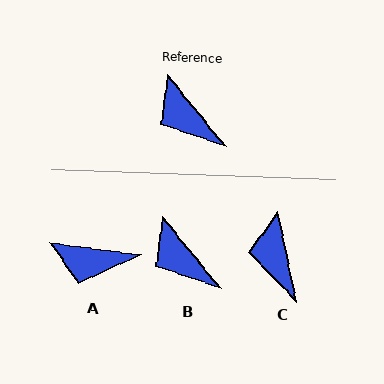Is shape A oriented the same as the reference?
No, it is off by about 43 degrees.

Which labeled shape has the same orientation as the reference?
B.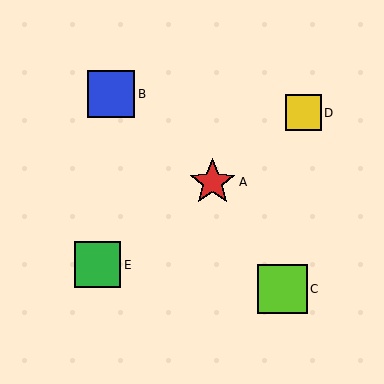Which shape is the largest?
The lime square (labeled C) is the largest.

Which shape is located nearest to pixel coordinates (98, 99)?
The blue square (labeled B) at (111, 94) is nearest to that location.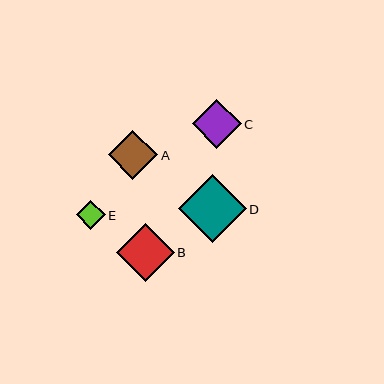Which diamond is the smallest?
Diamond E is the smallest with a size of approximately 29 pixels.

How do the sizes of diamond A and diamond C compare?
Diamond A and diamond C are approximately the same size.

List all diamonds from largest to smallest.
From largest to smallest: D, B, A, C, E.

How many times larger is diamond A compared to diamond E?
Diamond A is approximately 1.7 times the size of diamond E.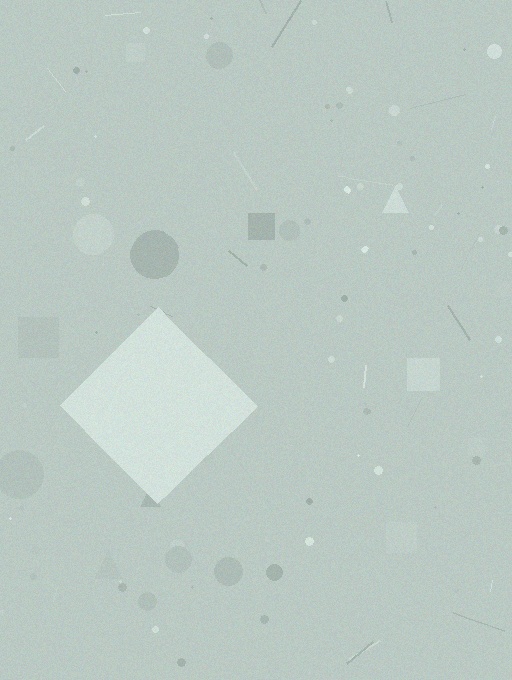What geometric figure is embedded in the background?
A diamond is embedded in the background.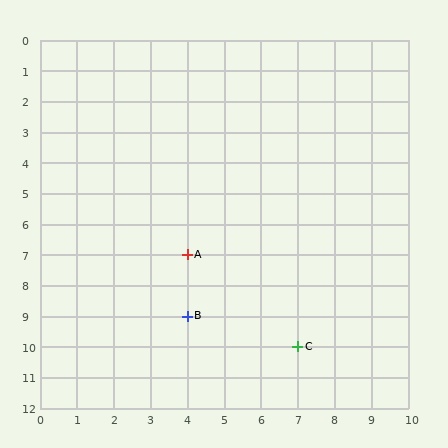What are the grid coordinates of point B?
Point B is at grid coordinates (4, 9).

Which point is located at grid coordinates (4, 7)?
Point A is at (4, 7).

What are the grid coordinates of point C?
Point C is at grid coordinates (7, 10).